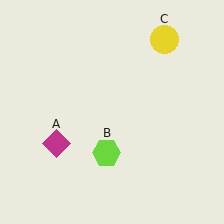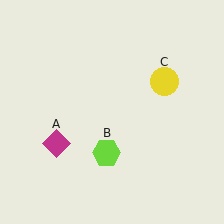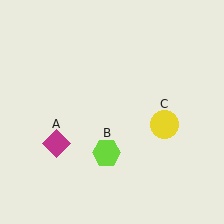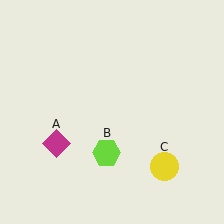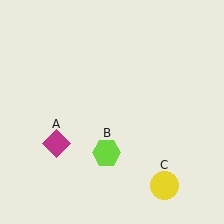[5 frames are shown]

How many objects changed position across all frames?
1 object changed position: yellow circle (object C).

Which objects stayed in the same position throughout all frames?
Magenta diamond (object A) and lime hexagon (object B) remained stationary.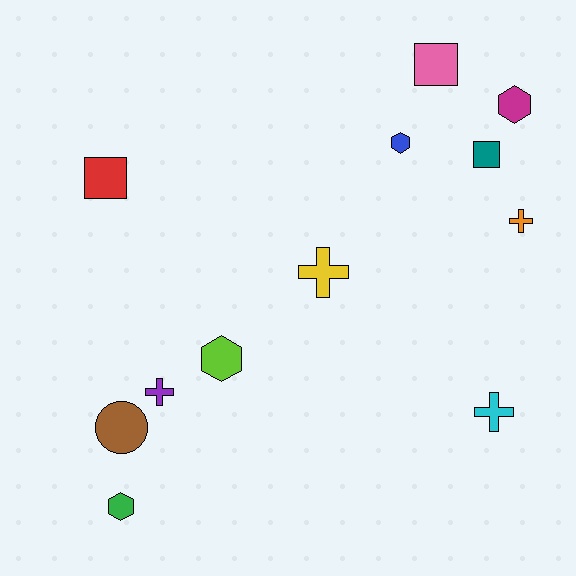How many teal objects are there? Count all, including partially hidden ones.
There is 1 teal object.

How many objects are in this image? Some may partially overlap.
There are 12 objects.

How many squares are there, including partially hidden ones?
There are 3 squares.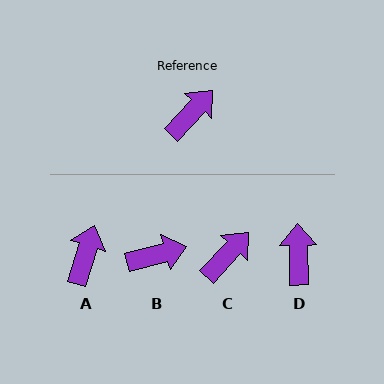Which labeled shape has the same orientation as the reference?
C.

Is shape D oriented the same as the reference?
No, it is off by about 44 degrees.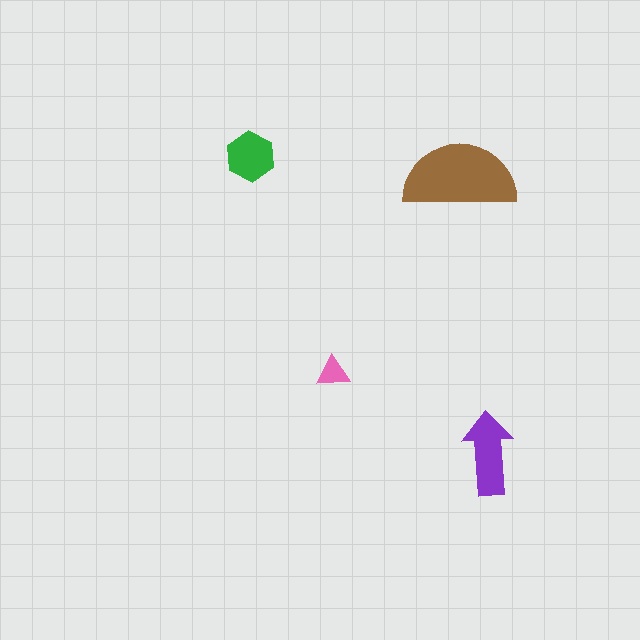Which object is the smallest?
The pink triangle.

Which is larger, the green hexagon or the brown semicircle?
The brown semicircle.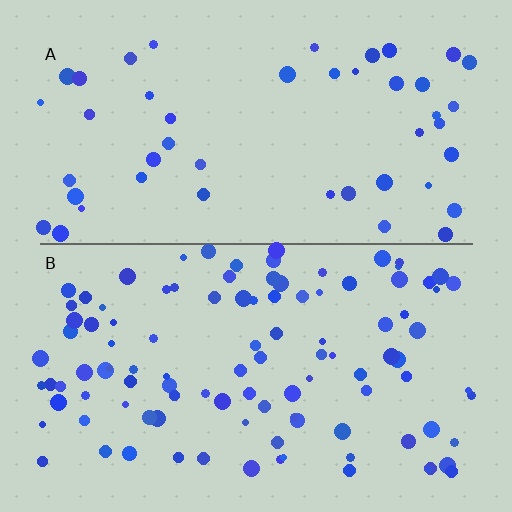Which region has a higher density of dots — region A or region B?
B (the bottom).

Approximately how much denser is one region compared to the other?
Approximately 2.3× — region B over region A.